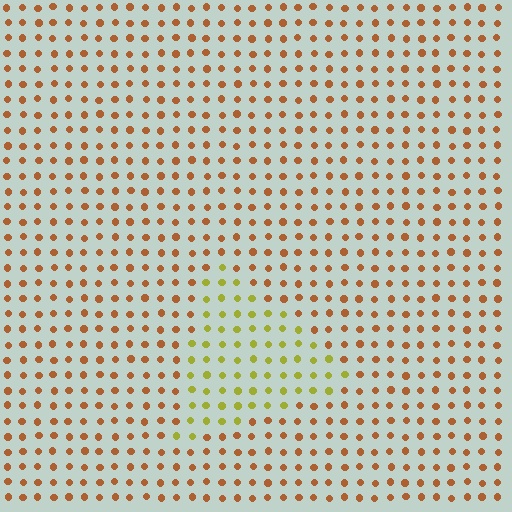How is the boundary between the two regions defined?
The boundary is defined purely by a slight shift in hue (about 45 degrees). Spacing, size, and orientation are identical on both sides.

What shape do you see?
I see a triangle.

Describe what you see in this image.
The image is filled with small brown elements in a uniform arrangement. A triangle-shaped region is visible where the elements are tinted to a slightly different hue, forming a subtle color boundary.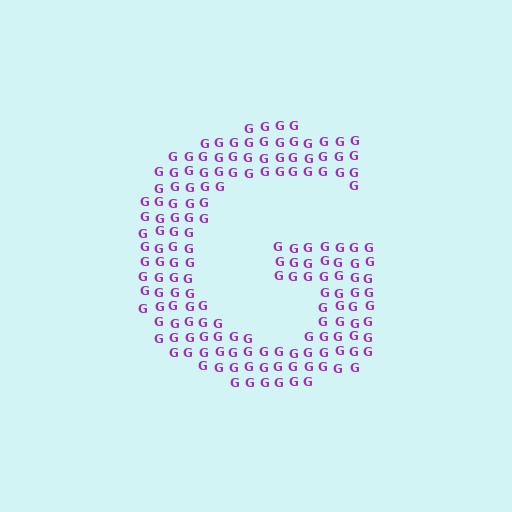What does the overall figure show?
The overall figure shows the letter G.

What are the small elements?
The small elements are letter G's.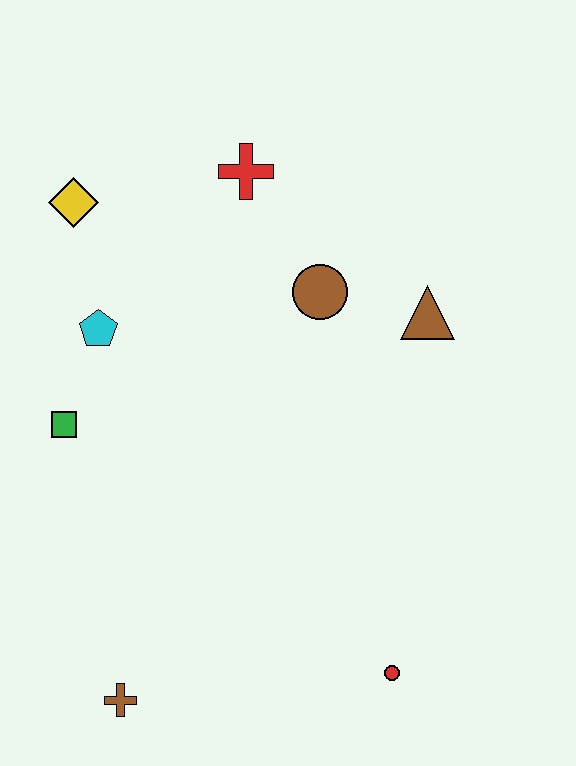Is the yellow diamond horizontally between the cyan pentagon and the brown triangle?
No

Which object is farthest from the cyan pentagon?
The red circle is farthest from the cyan pentagon.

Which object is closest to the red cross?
The brown circle is closest to the red cross.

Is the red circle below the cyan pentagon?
Yes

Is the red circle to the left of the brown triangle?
Yes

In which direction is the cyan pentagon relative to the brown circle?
The cyan pentagon is to the left of the brown circle.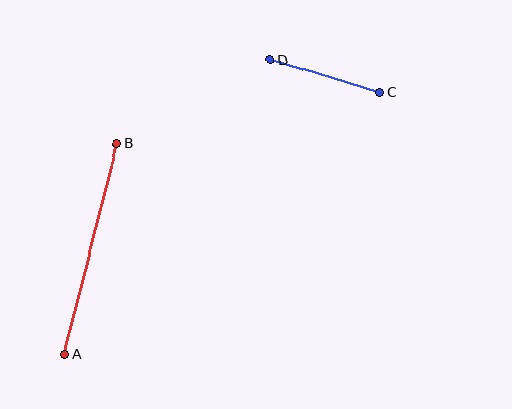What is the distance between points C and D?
The distance is approximately 114 pixels.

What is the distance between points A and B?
The distance is approximately 217 pixels.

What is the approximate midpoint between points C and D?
The midpoint is at approximately (325, 76) pixels.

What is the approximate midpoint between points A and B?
The midpoint is at approximately (91, 249) pixels.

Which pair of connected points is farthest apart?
Points A and B are farthest apart.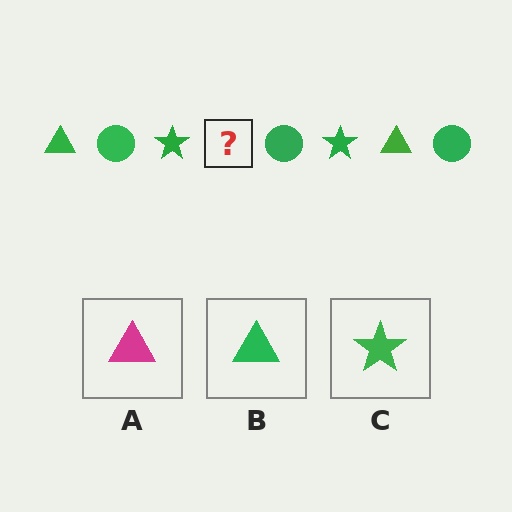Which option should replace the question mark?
Option B.